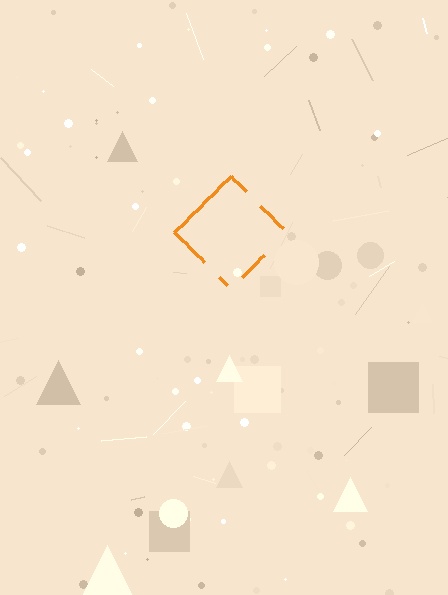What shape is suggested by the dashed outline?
The dashed outline suggests a diamond.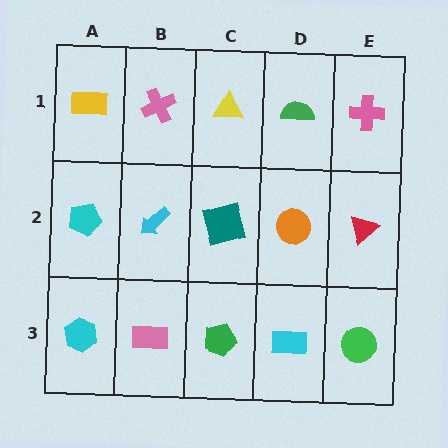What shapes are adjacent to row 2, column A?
A yellow rectangle (row 1, column A), a cyan hexagon (row 3, column A), a cyan arrow (row 2, column B).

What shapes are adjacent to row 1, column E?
A red triangle (row 2, column E), a green semicircle (row 1, column D).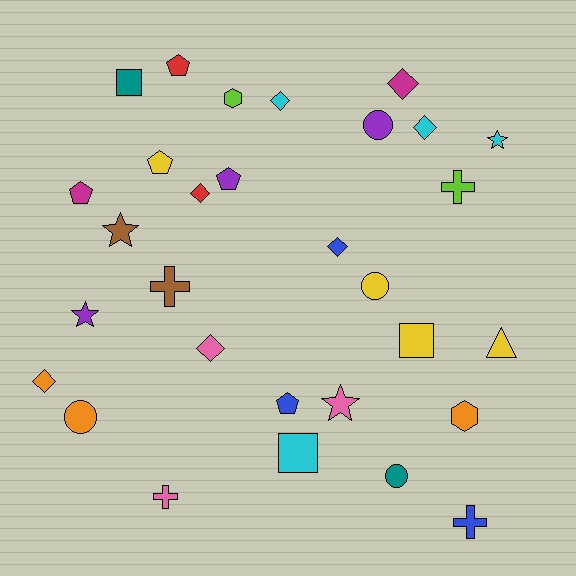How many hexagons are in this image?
There are 2 hexagons.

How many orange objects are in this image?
There are 3 orange objects.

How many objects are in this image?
There are 30 objects.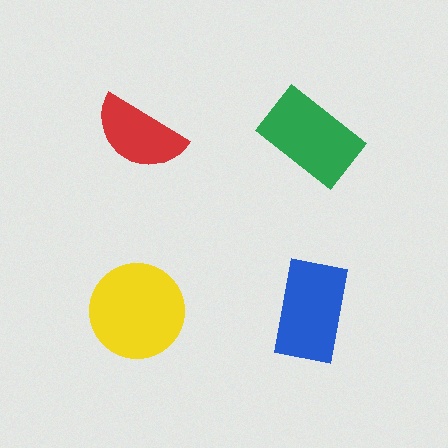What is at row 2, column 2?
A blue rectangle.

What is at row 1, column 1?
A red semicircle.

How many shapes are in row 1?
2 shapes.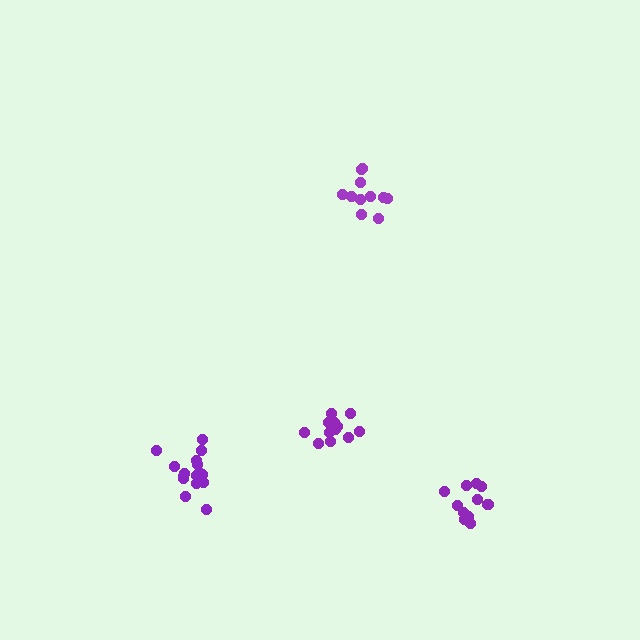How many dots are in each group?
Group 1: 16 dots, Group 2: 11 dots, Group 3: 12 dots, Group 4: 12 dots (51 total).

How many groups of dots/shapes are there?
There are 4 groups.